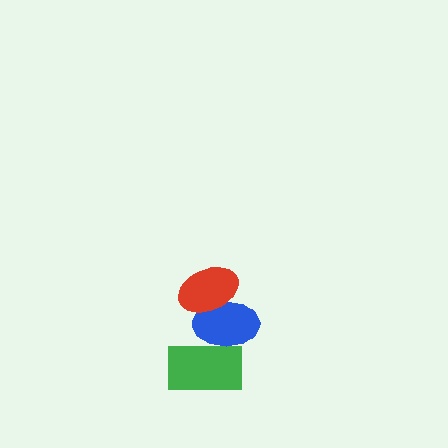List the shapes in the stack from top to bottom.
From top to bottom: the red ellipse, the blue ellipse, the green rectangle.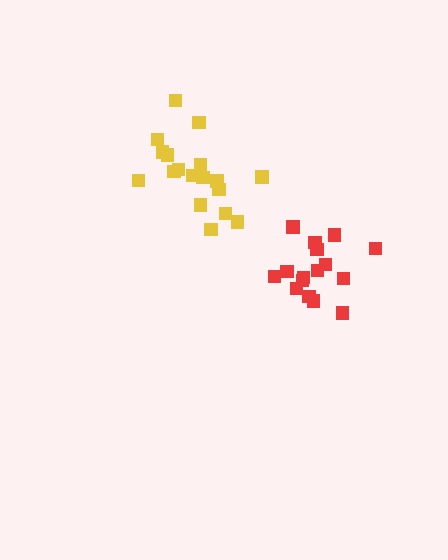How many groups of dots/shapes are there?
There are 2 groups.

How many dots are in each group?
Group 1: 16 dots, Group 2: 18 dots (34 total).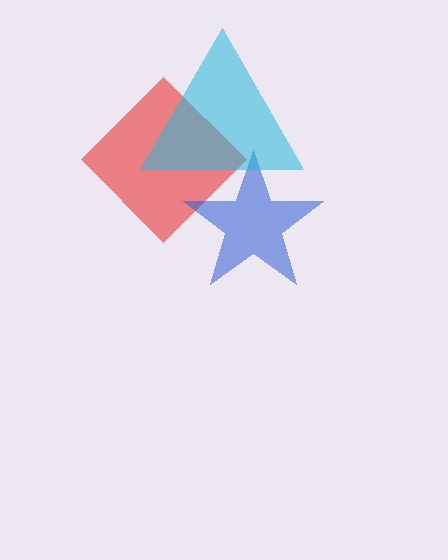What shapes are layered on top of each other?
The layered shapes are: a red diamond, a blue star, a cyan triangle.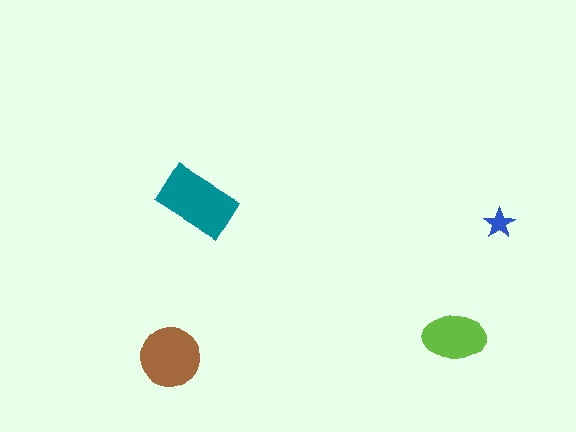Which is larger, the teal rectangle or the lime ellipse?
The teal rectangle.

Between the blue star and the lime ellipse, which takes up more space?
The lime ellipse.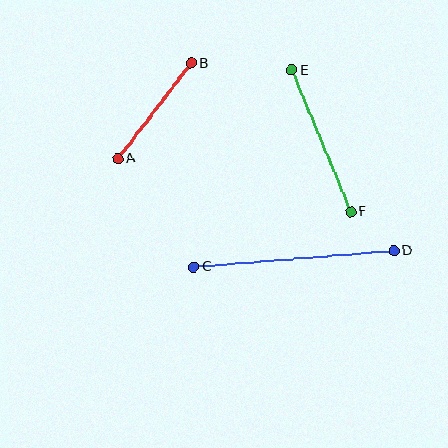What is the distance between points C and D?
The distance is approximately 201 pixels.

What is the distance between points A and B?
The distance is approximately 120 pixels.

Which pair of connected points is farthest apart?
Points C and D are farthest apart.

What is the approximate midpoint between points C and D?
The midpoint is at approximately (294, 259) pixels.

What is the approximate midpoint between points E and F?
The midpoint is at approximately (321, 141) pixels.